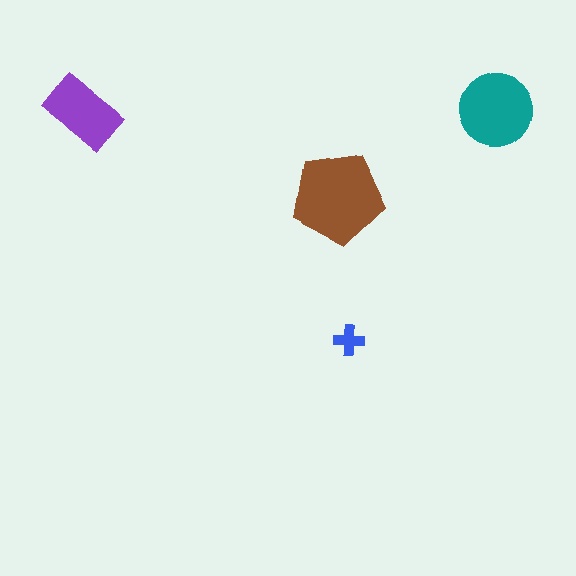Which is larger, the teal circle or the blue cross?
The teal circle.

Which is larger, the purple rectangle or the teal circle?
The teal circle.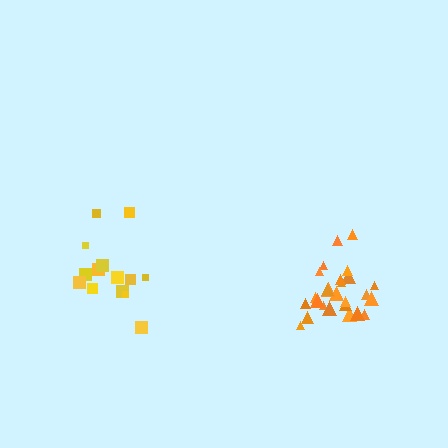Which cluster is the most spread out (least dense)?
Yellow.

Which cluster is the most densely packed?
Orange.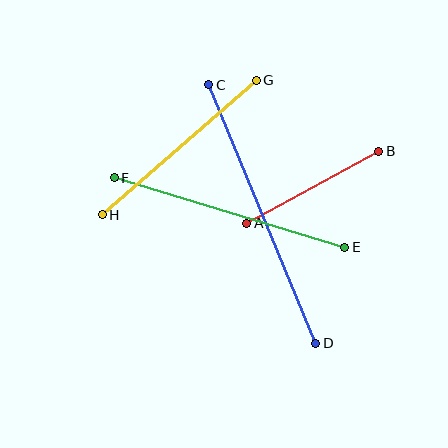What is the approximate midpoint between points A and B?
The midpoint is at approximately (313, 187) pixels.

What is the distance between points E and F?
The distance is approximately 241 pixels.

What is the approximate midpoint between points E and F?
The midpoint is at approximately (230, 213) pixels.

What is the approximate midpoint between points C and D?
The midpoint is at approximately (262, 214) pixels.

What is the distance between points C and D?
The distance is approximately 279 pixels.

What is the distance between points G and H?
The distance is approximately 205 pixels.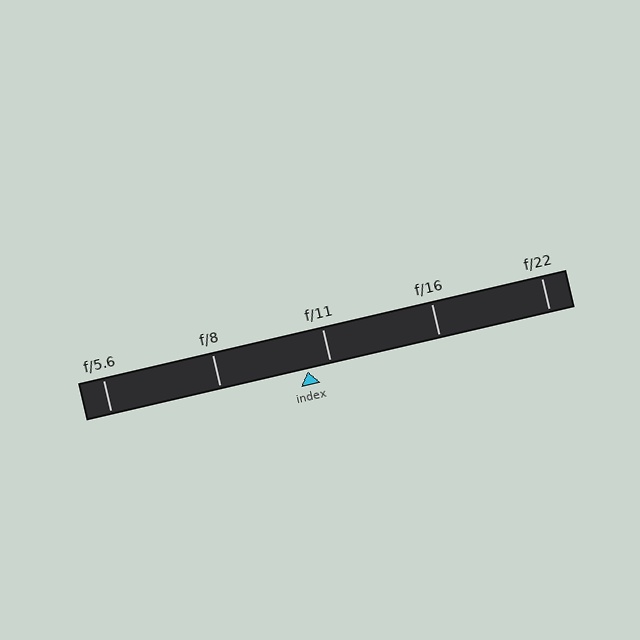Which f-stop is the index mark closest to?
The index mark is closest to f/11.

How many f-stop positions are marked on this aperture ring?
There are 5 f-stop positions marked.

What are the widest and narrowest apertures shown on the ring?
The widest aperture shown is f/5.6 and the narrowest is f/22.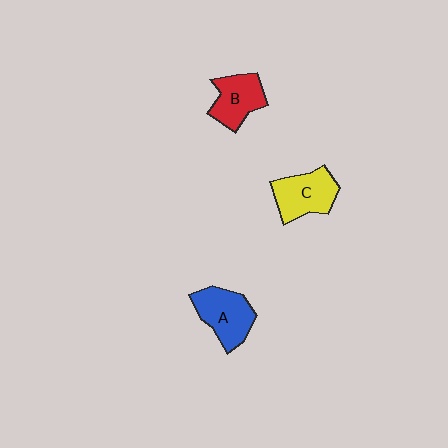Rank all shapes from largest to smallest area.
From largest to smallest: A (blue), C (yellow), B (red).